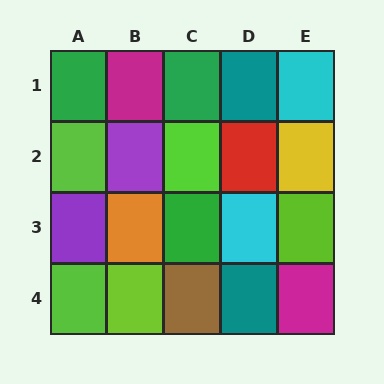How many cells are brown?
1 cell is brown.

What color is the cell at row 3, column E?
Lime.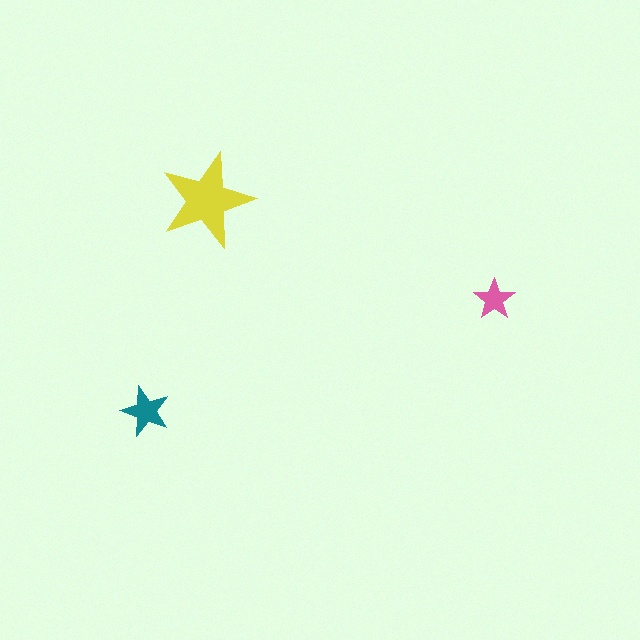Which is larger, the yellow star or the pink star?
The yellow one.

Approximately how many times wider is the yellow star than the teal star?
About 2 times wider.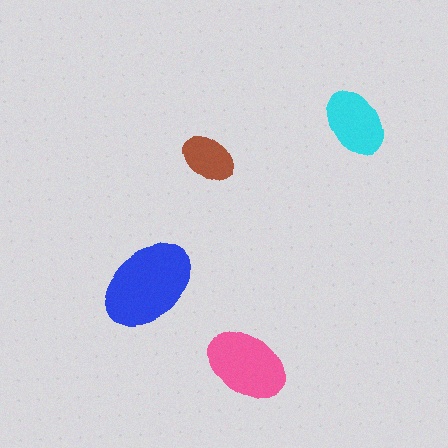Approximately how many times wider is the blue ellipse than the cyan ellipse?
About 1.5 times wider.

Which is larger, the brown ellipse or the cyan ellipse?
The cyan one.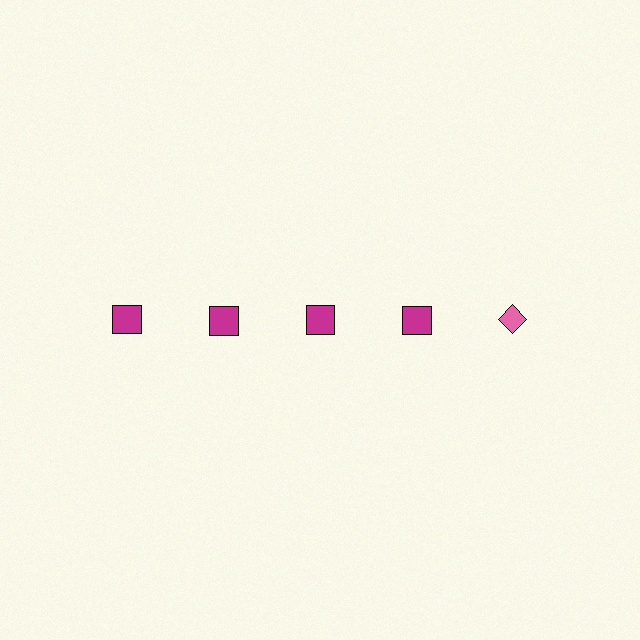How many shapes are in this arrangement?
There are 5 shapes arranged in a grid pattern.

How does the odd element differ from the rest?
It differs in both color (pink instead of magenta) and shape (diamond instead of square).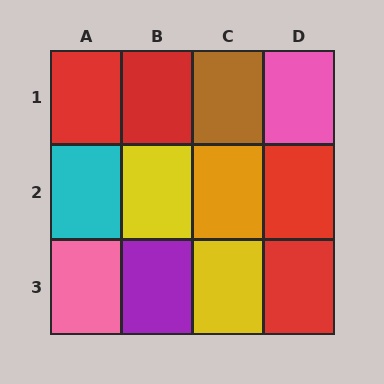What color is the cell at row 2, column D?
Red.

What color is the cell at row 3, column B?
Purple.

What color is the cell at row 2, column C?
Orange.